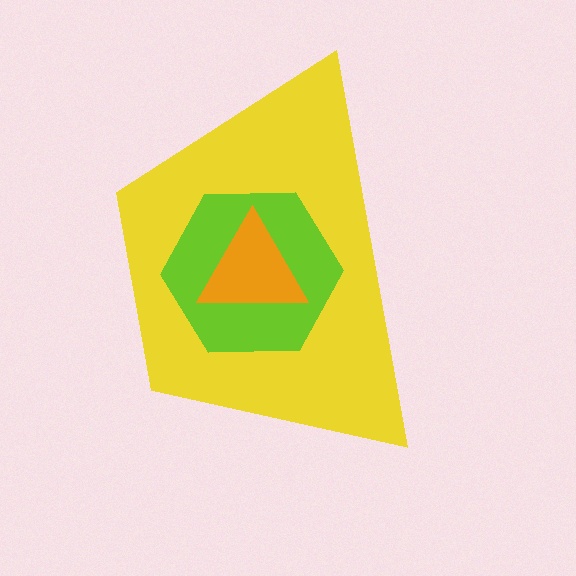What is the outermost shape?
The yellow trapezoid.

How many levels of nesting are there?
3.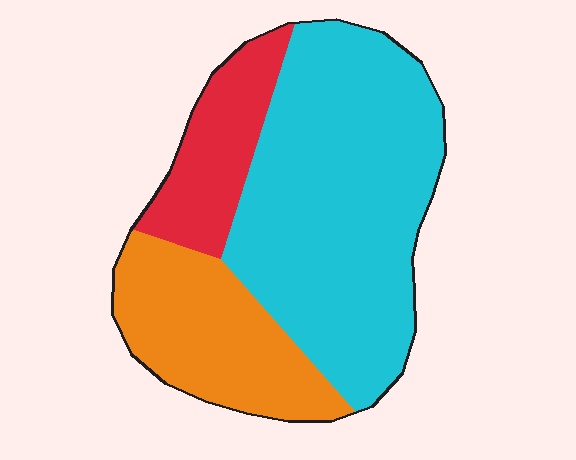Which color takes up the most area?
Cyan, at roughly 60%.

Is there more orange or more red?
Orange.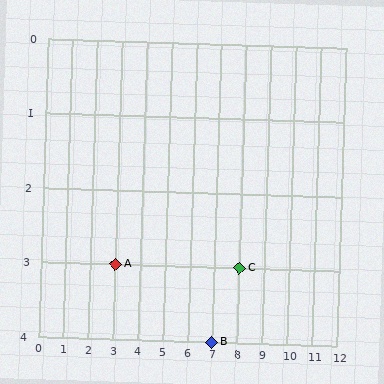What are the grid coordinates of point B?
Point B is at grid coordinates (7, 4).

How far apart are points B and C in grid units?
Points B and C are 1 column and 1 row apart (about 1.4 grid units diagonally).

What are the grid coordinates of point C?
Point C is at grid coordinates (8, 3).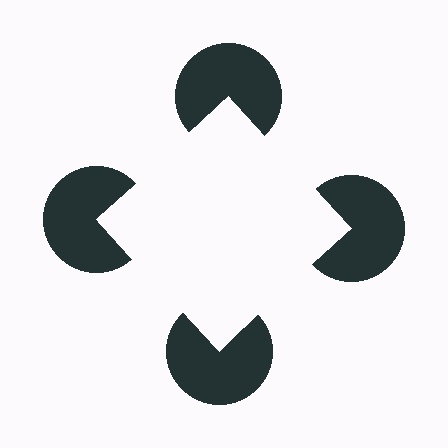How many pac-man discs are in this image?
There are 4 — one at each vertex of the illusory square.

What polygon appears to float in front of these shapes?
An illusory square — its edges are inferred from the aligned wedge cuts in the pac-man discs, not physically drawn.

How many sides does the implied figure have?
4 sides.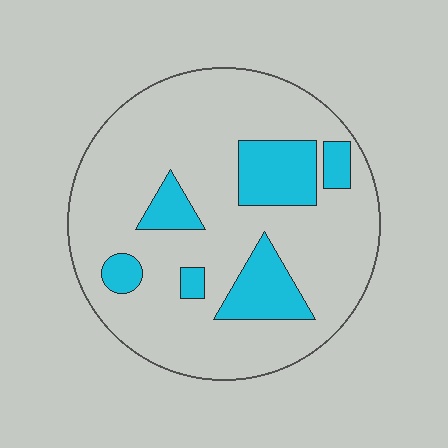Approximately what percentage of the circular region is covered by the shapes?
Approximately 20%.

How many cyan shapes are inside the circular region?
6.